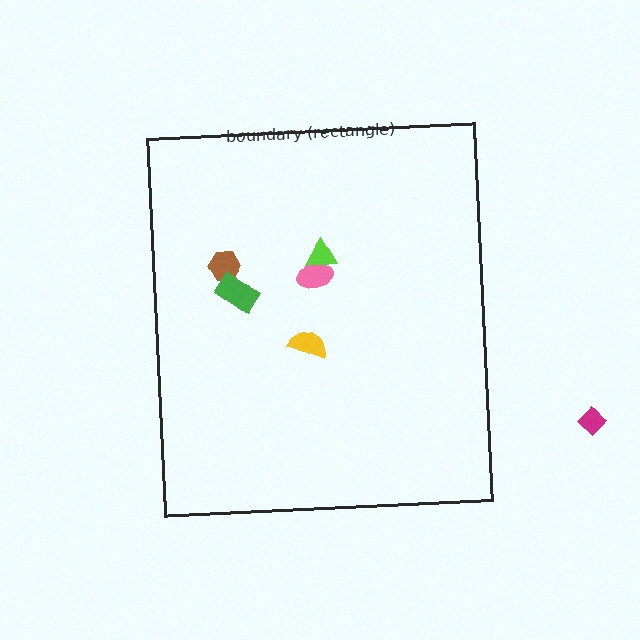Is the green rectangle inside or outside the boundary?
Inside.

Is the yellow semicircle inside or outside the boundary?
Inside.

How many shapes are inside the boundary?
5 inside, 1 outside.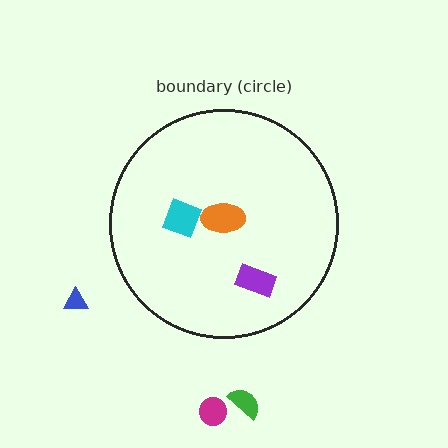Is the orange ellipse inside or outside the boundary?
Inside.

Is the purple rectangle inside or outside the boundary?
Inside.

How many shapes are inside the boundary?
3 inside, 3 outside.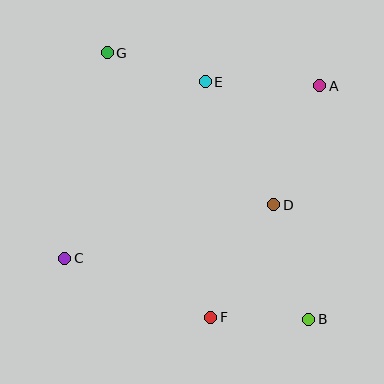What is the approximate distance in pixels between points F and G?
The distance between F and G is approximately 284 pixels.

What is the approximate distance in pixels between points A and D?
The distance between A and D is approximately 127 pixels.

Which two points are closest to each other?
Points B and F are closest to each other.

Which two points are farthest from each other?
Points B and G are farthest from each other.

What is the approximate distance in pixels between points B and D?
The distance between B and D is approximately 120 pixels.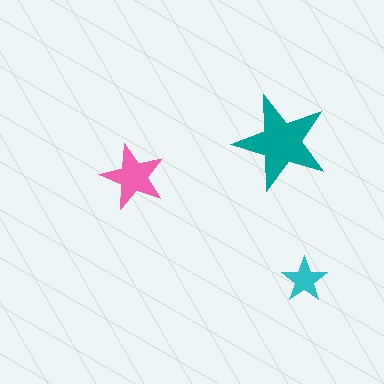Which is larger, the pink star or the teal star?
The teal one.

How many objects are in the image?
There are 3 objects in the image.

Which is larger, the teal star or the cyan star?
The teal one.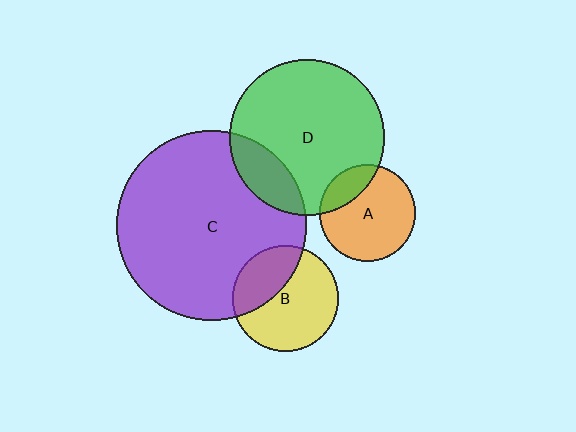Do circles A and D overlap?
Yes.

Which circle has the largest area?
Circle C (purple).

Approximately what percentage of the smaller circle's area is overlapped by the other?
Approximately 20%.